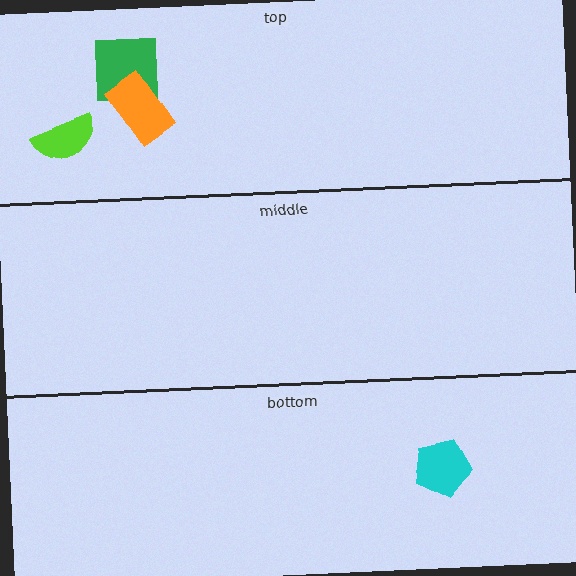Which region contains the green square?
The top region.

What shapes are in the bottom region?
The cyan pentagon.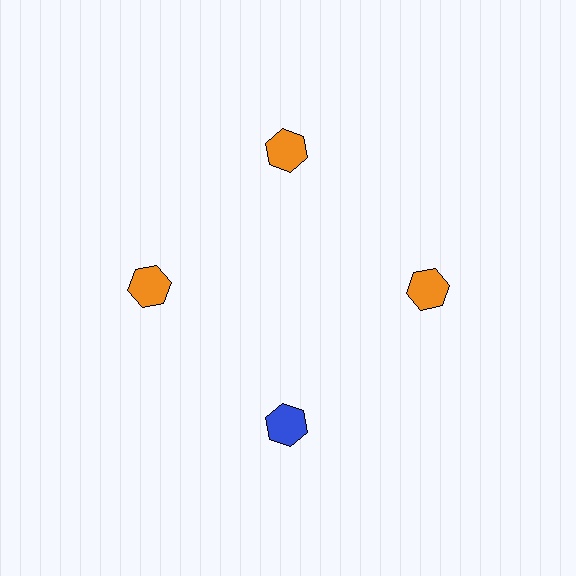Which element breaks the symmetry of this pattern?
The blue hexagon at roughly the 6 o'clock position breaks the symmetry. All other shapes are orange hexagons.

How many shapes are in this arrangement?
There are 4 shapes arranged in a ring pattern.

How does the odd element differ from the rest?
It has a different color: blue instead of orange.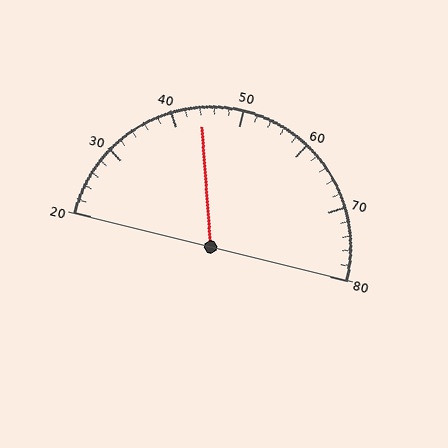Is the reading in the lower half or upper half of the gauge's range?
The reading is in the lower half of the range (20 to 80).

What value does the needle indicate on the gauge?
The needle indicates approximately 44.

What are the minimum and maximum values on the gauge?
The gauge ranges from 20 to 80.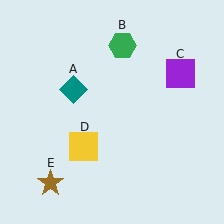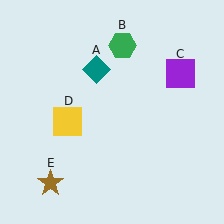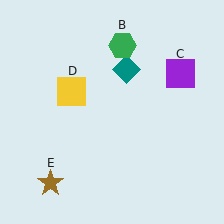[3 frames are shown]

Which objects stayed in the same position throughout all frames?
Green hexagon (object B) and purple square (object C) and brown star (object E) remained stationary.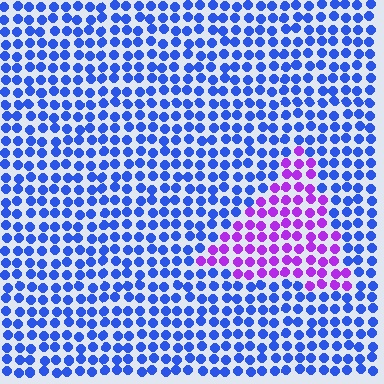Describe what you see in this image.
The image is filled with small blue elements in a uniform arrangement. A triangle-shaped region is visible where the elements are tinted to a slightly different hue, forming a subtle color boundary.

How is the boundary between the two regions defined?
The boundary is defined purely by a slight shift in hue (about 58 degrees). Spacing, size, and orientation are identical on both sides.